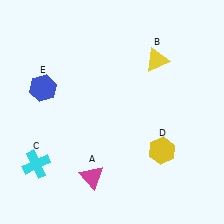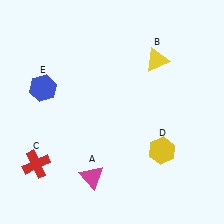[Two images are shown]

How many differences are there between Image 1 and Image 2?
There is 1 difference between the two images.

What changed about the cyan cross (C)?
In Image 1, C is cyan. In Image 2, it changed to red.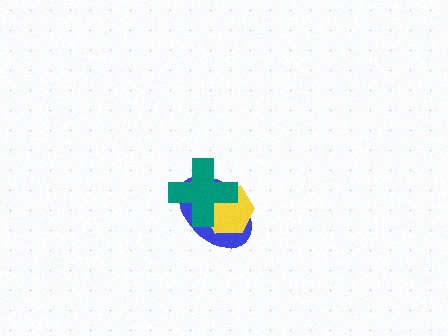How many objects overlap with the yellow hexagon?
2 objects overlap with the yellow hexagon.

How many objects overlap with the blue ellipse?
2 objects overlap with the blue ellipse.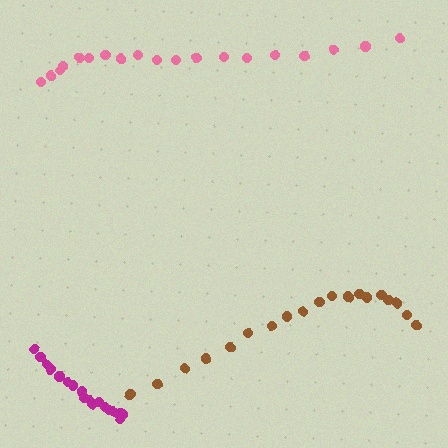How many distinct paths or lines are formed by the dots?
There are 3 distinct paths.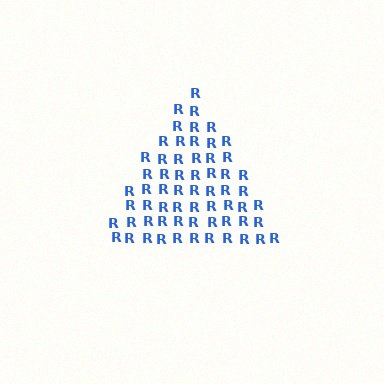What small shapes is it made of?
It is made of small letter R's.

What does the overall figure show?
The overall figure shows a triangle.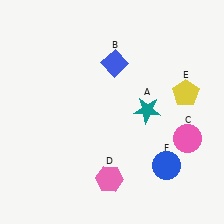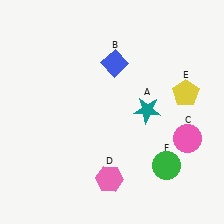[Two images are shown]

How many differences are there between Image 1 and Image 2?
There is 1 difference between the two images.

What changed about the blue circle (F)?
In Image 1, F is blue. In Image 2, it changed to green.